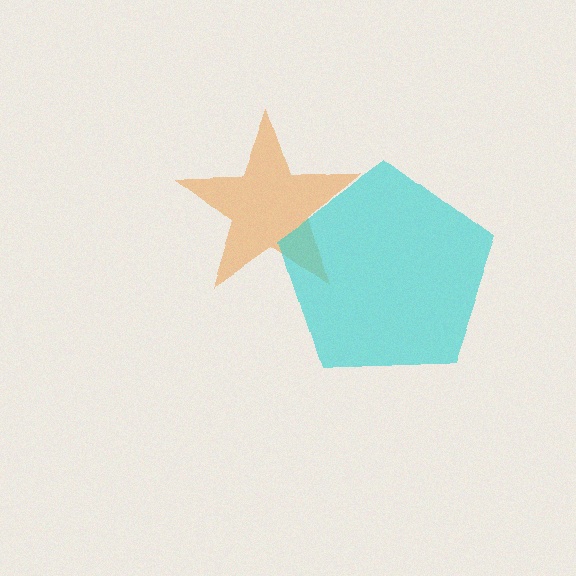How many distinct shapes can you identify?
There are 2 distinct shapes: an orange star, a cyan pentagon.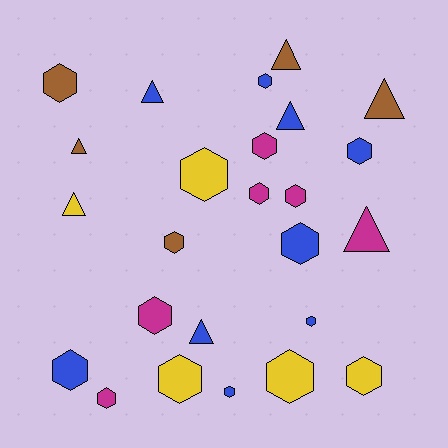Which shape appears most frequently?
Hexagon, with 17 objects.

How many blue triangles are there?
There are 3 blue triangles.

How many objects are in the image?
There are 25 objects.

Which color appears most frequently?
Blue, with 9 objects.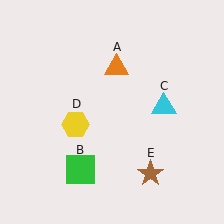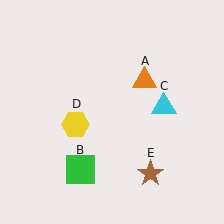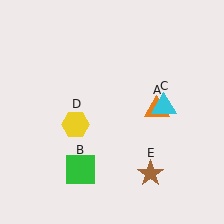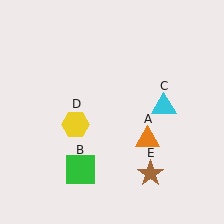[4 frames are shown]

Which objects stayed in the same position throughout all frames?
Green square (object B) and cyan triangle (object C) and yellow hexagon (object D) and brown star (object E) remained stationary.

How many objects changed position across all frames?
1 object changed position: orange triangle (object A).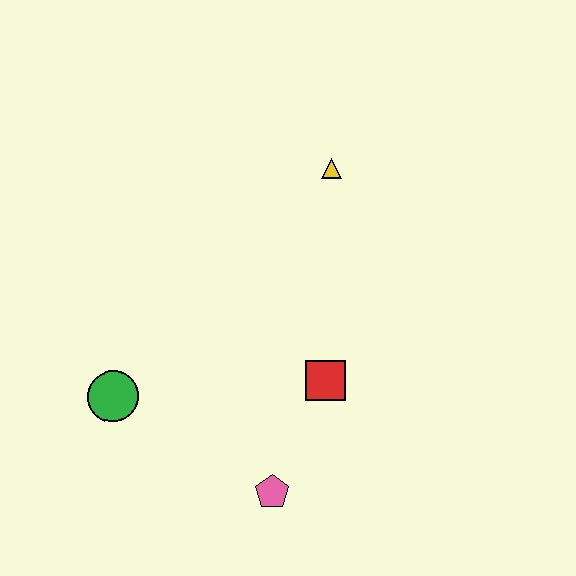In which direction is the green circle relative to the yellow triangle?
The green circle is below the yellow triangle.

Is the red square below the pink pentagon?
No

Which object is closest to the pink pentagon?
The red square is closest to the pink pentagon.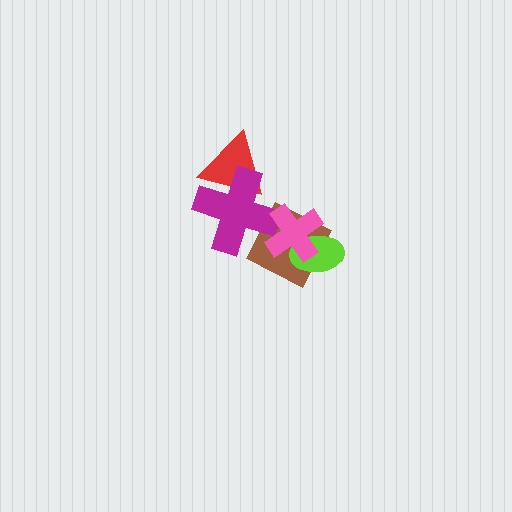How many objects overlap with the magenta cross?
3 objects overlap with the magenta cross.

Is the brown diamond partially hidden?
Yes, it is partially covered by another shape.